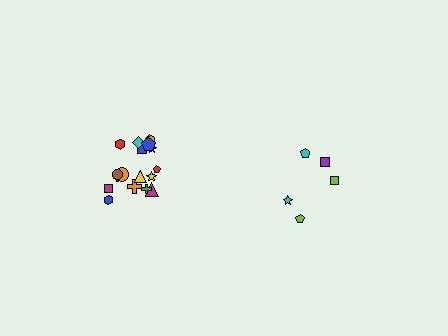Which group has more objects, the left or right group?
The left group.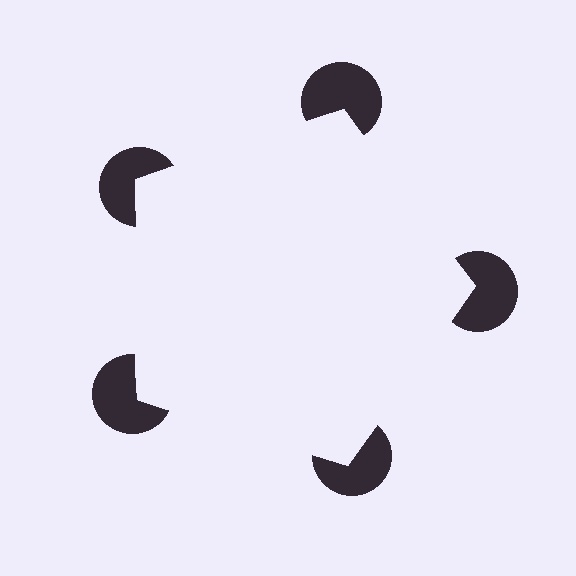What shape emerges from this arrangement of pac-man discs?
An illusory pentagon — its edges are inferred from the aligned wedge cuts in the pac-man discs, not physically drawn.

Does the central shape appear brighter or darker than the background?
It typically appears slightly brighter than the background, even though no actual brightness change is drawn.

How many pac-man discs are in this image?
There are 5 — one at each vertex of the illusory pentagon.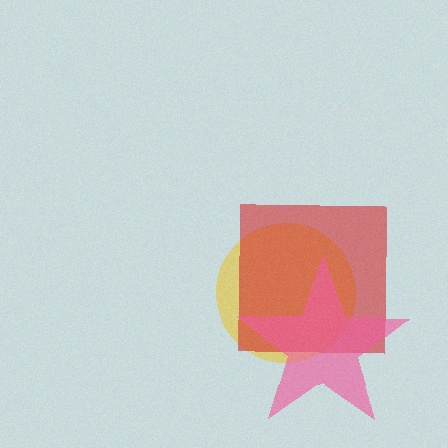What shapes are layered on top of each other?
The layered shapes are: a yellow circle, a red square, a pink star.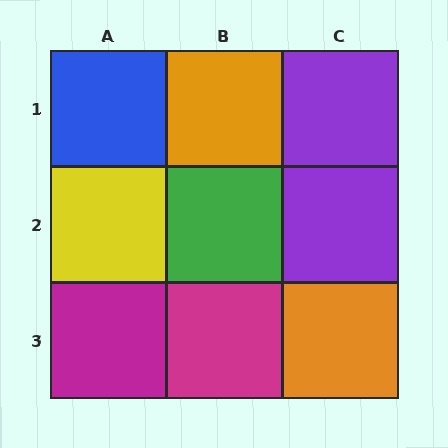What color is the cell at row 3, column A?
Magenta.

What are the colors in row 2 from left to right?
Yellow, green, purple.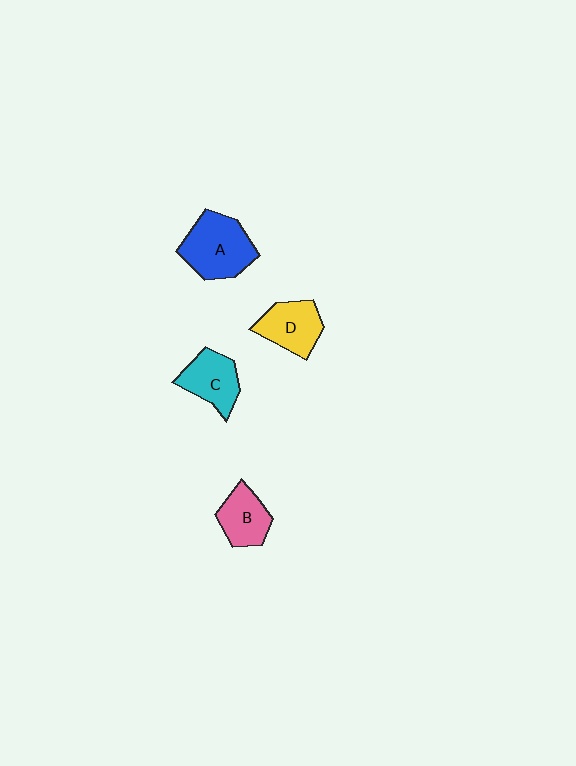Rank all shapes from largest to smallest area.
From largest to smallest: A (blue), D (yellow), C (cyan), B (pink).